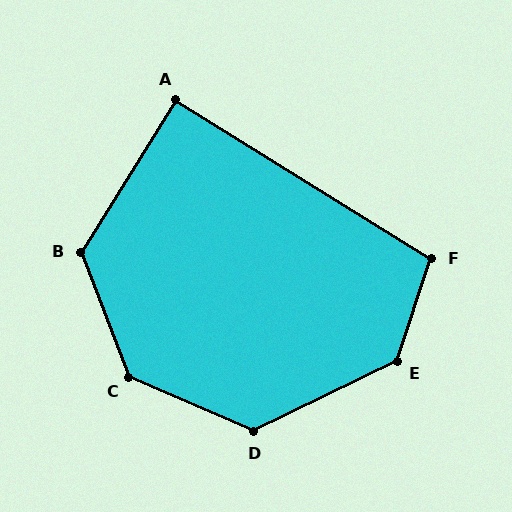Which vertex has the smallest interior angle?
A, at approximately 90 degrees.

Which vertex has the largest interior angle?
E, at approximately 135 degrees.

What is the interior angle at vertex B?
Approximately 127 degrees (obtuse).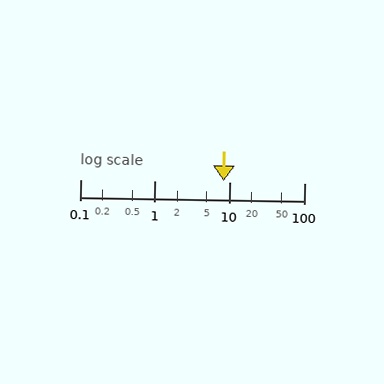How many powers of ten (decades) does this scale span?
The scale spans 3 decades, from 0.1 to 100.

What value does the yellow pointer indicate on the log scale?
The pointer indicates approximately 8.4.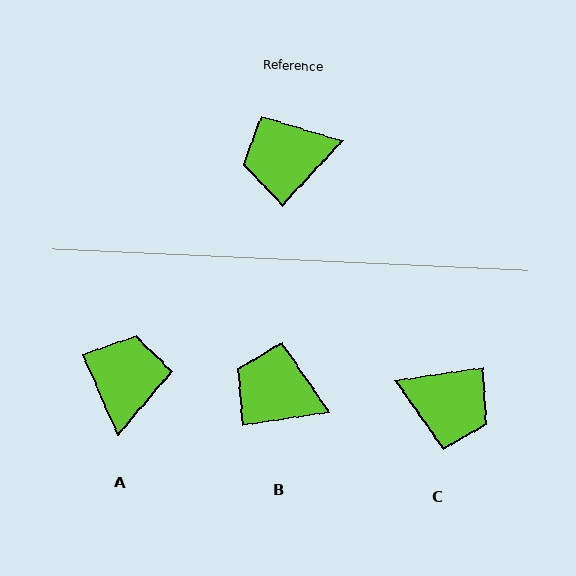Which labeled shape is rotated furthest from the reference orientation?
C, about 141 degrees away.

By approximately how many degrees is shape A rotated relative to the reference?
Approximately 114 degrees clockwise.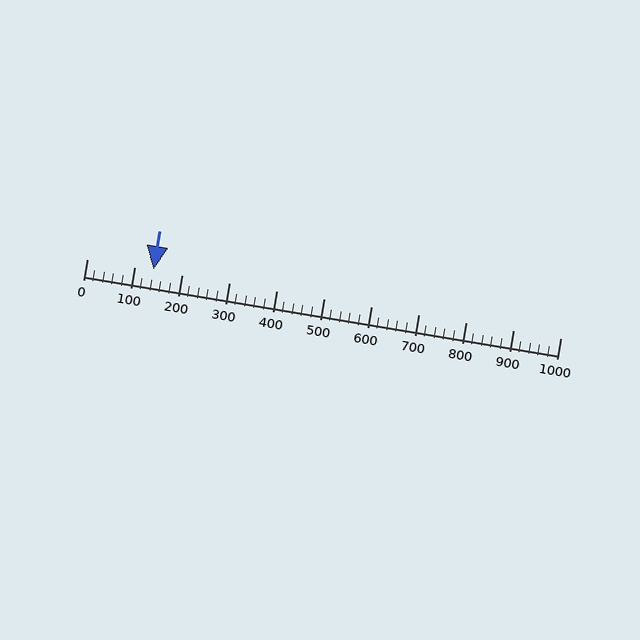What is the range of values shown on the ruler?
The ruler shows values from 0 to 1000.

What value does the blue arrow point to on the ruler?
The blue arrow points to approximately 140.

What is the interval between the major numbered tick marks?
The major tick marks are spaced 100 units apart.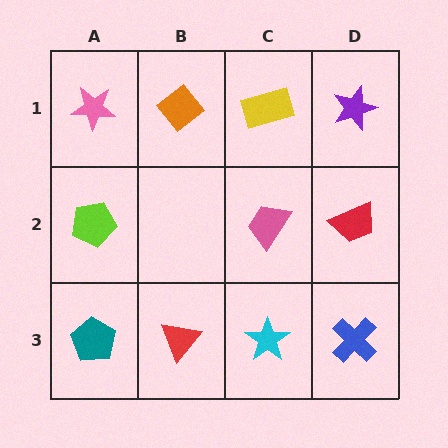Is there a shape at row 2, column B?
No, that cell is empty.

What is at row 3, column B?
A red triangle.